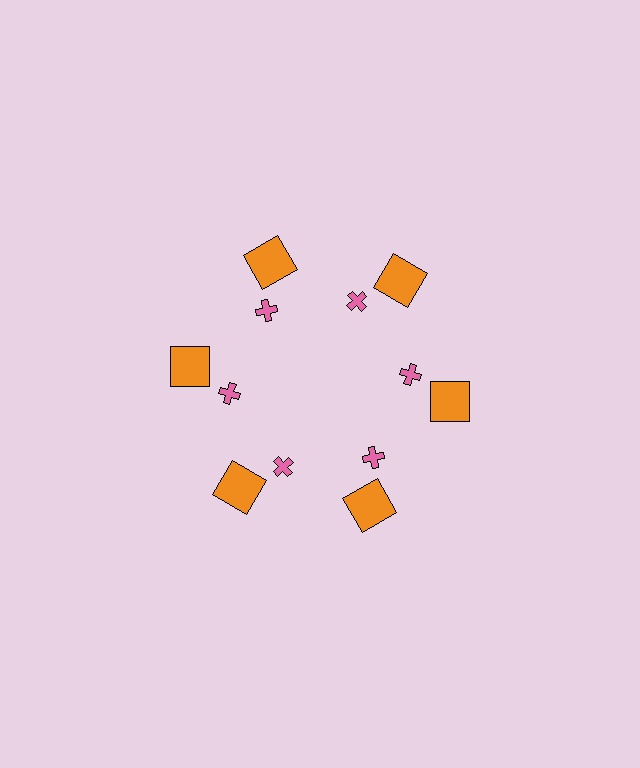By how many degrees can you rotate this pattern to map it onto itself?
The pattern maps onto itself every 60 degrees of rotation.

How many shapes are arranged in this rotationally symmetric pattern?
There are 12 shapes, arranged in 6 groups of 2.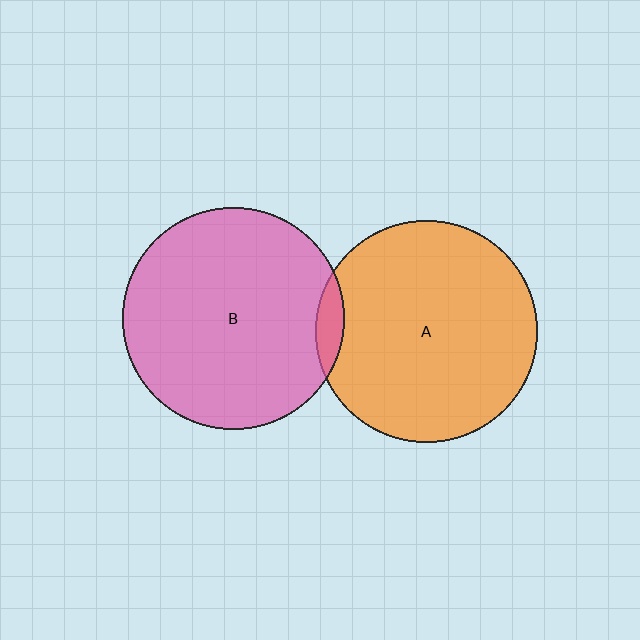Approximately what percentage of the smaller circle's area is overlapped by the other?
Approximately 5%.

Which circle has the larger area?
Circle A (orange).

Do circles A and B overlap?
Yes.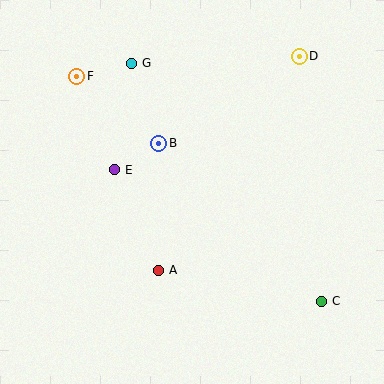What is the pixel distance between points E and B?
The distance between E and B is 51 pixels.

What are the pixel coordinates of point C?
Point C is at (322, 301).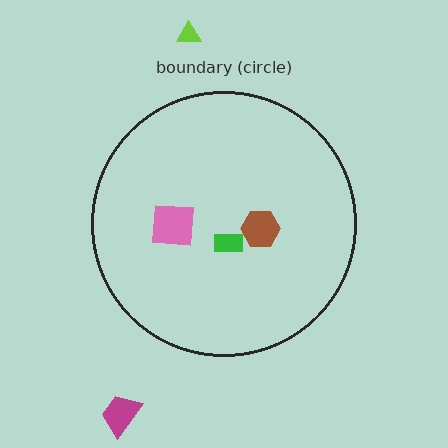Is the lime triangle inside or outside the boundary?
Outside.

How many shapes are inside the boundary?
3 inside, 2 outside.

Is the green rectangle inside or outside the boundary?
Inside.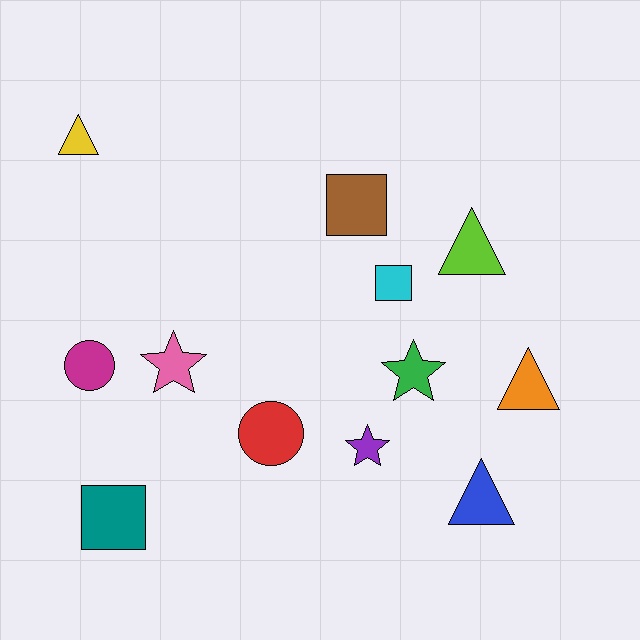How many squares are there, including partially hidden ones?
There are 3 squares.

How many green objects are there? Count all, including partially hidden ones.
There is 1 green object.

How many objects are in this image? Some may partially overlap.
There are 12 objects.